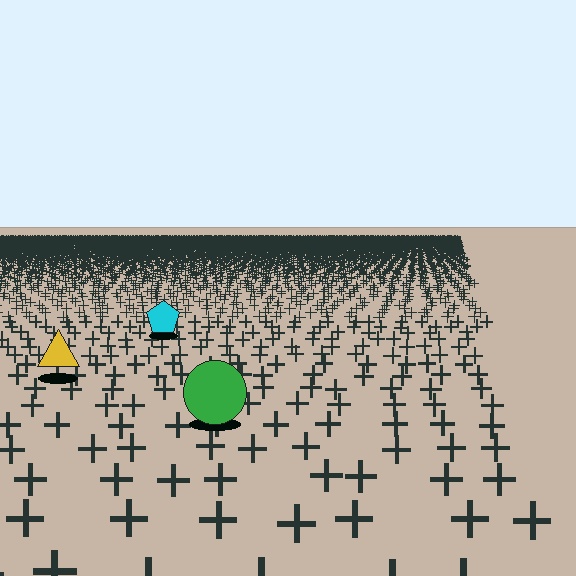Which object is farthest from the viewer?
The cyan pentagon is farthest from the viewer. It appears smaller and the ground texture around it is denser.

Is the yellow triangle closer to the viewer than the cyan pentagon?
Yes. The yellow triangle is closer — you can tell from the texture gradient: the ground texture is coarser near it.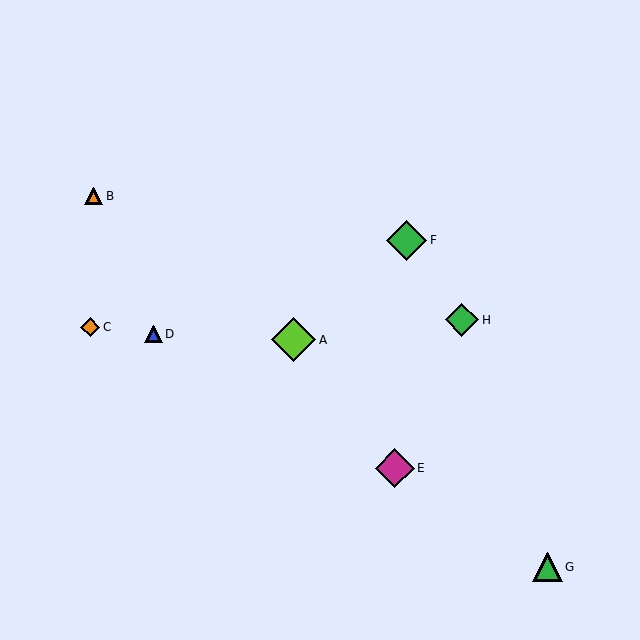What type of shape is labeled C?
Shape C is an orange diamond.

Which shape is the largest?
The lime diamond (labeled A) is the largest.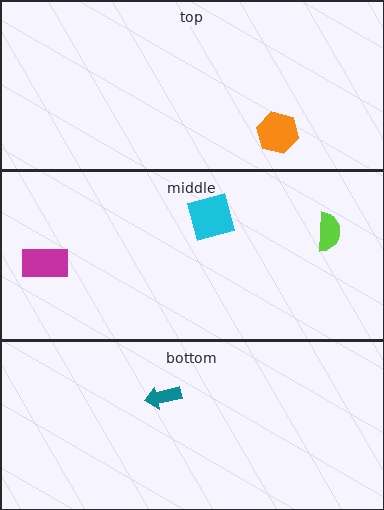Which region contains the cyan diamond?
The middle region.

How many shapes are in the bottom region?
1.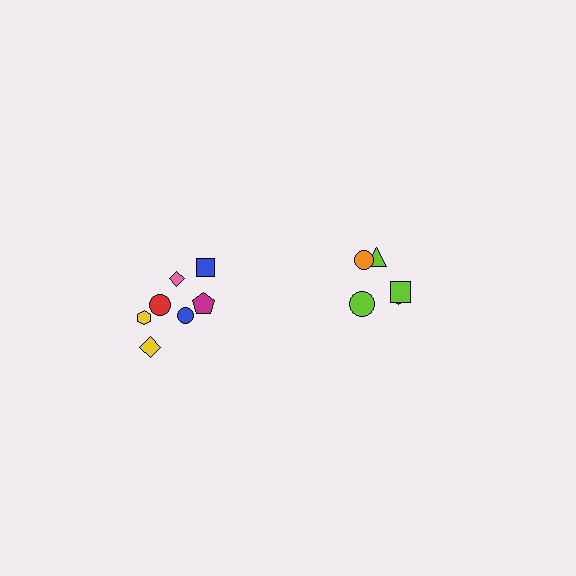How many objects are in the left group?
There are 7 objects.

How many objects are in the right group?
There are 5 objects.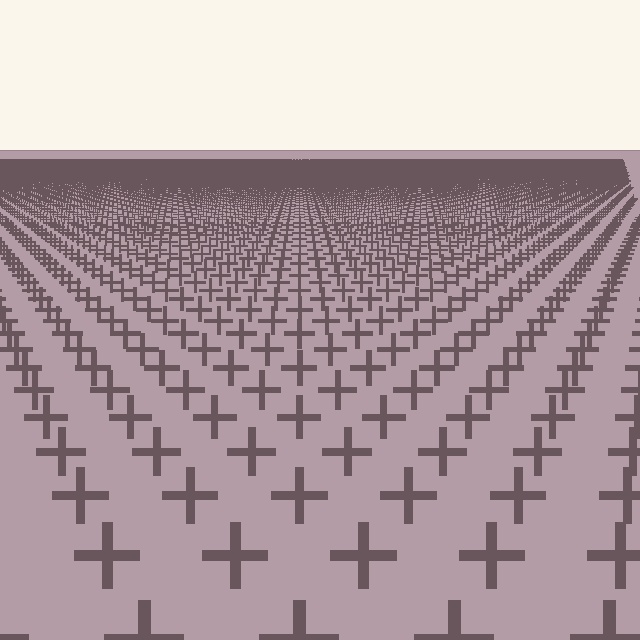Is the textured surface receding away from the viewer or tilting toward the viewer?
The surface is receding away from the viewer. Texture elements get smaller and denser toward the top.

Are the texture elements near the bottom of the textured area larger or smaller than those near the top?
Larger. Near the bottom, elements are closer to the viewer and appear at a bigger on-screen size.